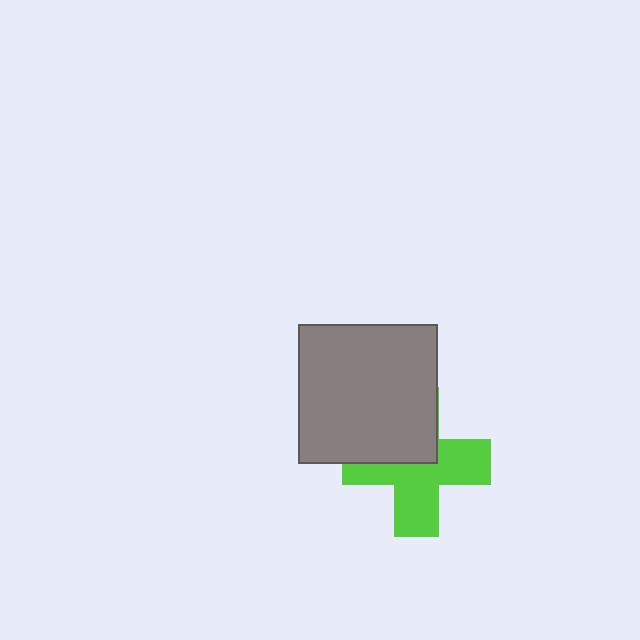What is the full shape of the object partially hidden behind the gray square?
The partially hidden object is a lime cross.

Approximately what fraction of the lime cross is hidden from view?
Roughly 39% of the lime cross is hidden behind the gray square.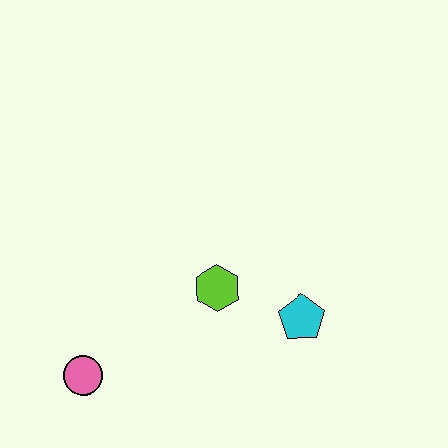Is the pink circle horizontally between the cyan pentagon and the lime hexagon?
No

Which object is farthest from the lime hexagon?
The pink circle is farthest from the lime hexagon.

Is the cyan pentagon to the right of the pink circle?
Yes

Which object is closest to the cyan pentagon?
The lime hexagon is closest to the cyan pentagon.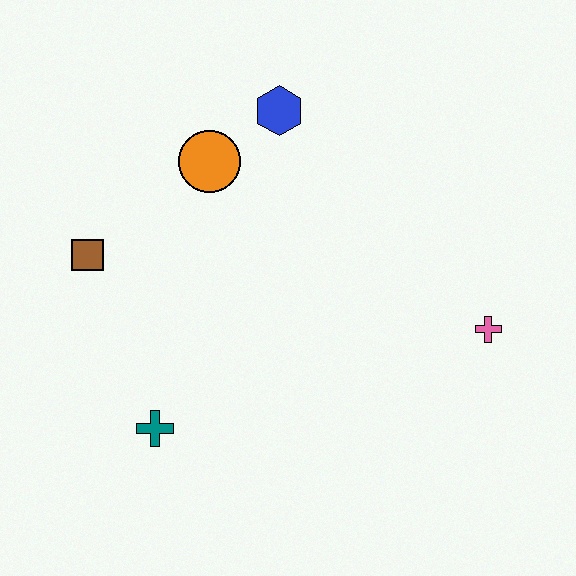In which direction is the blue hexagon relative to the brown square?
The blue hexagon is to the right of the brown square.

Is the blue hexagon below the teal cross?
No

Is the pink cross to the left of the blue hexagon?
No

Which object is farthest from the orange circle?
The pink cross is farthest from the orange circle.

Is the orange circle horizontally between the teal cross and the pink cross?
Yes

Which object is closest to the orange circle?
The blue hexagon is closest to the orange circle.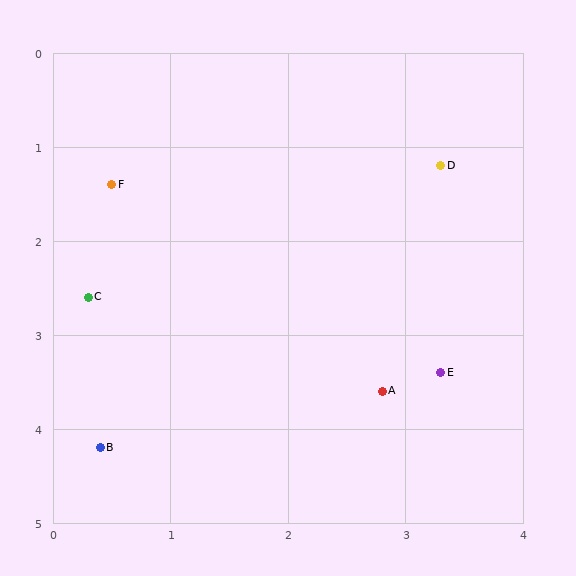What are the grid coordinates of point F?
Point F is at approximately (0.5, 1.4).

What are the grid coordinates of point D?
Point D is at approximately (3.3, 1.2).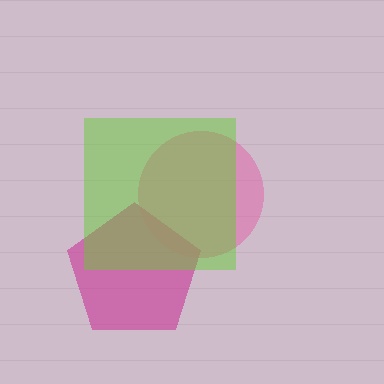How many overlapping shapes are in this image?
There are 3 overlapping shapes in the image.